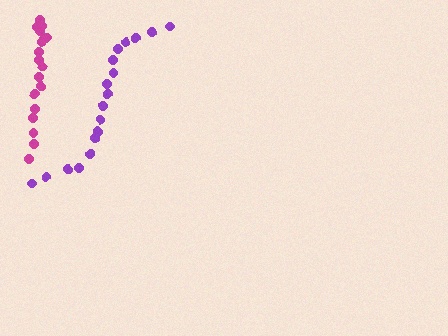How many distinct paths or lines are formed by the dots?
There are 2 distinct paths.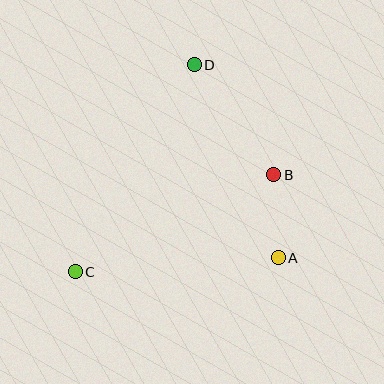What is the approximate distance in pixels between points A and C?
The distance between A and C is approximately 204 pixels.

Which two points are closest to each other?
Points A and B are closest to each other.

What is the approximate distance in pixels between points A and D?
The distance between A and D is approximately 210 pixels.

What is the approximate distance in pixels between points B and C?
The distance between B and C is approximately 221 pixels.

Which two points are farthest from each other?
Points C and D are farthest from each other.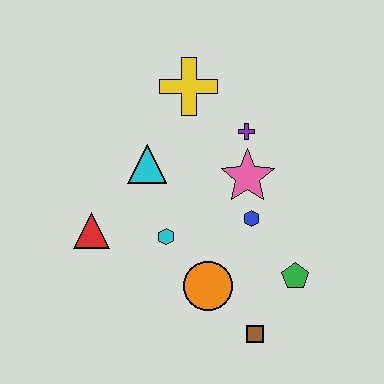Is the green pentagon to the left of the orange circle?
No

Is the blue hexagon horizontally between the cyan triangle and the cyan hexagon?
No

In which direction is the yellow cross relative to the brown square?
The yellow cross is above the brown square.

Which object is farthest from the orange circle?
The yellow cross is farthest from the orange circle.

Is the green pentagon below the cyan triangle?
Yes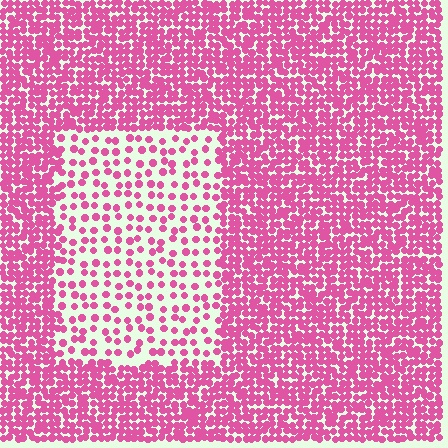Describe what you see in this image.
The image contains small pink elements arranged at two different densities. A rectangle-shaped region is visible where the elements are less densely packed than the surrounding area.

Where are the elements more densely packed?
The elements are more densely packed outside the rectangle boundary.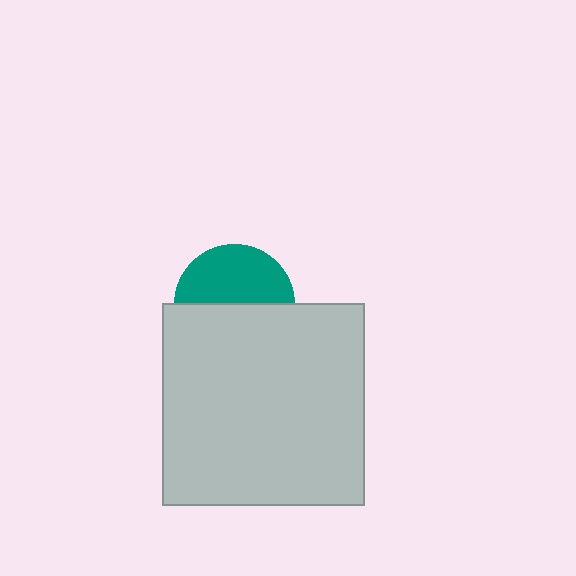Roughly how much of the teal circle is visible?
About half of it is visible (roughly 49%).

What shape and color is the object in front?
The object in front is a light gray square.